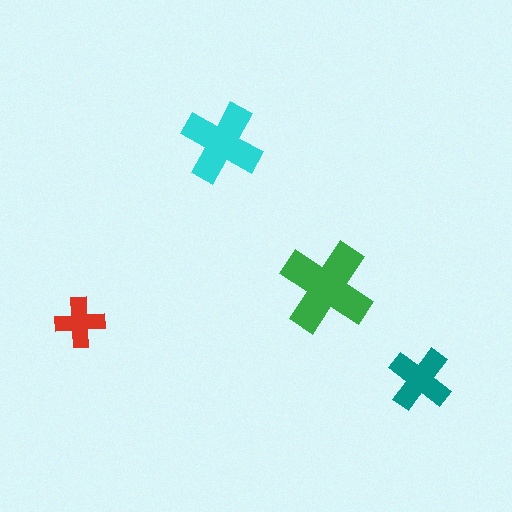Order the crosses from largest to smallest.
the green one, the cyan one, the teal one, the red one.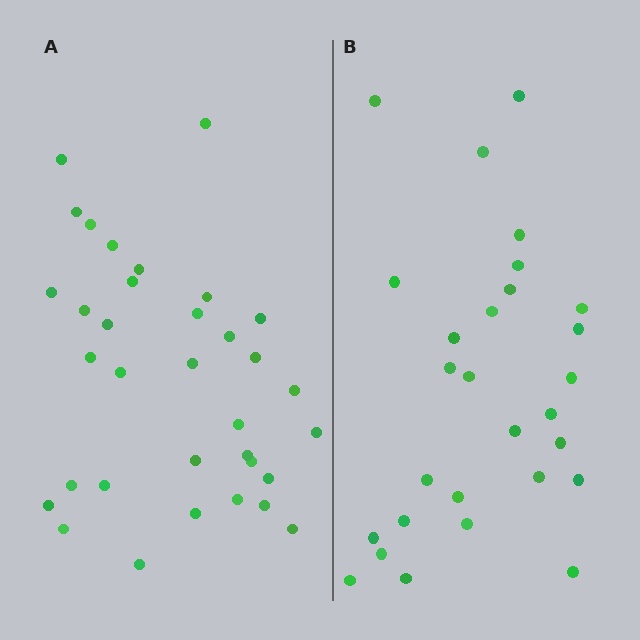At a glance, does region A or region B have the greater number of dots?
Region A (the left region) has more dots.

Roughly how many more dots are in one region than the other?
Region A has about 6 more dots than region B.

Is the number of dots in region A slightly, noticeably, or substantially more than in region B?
Region A has only slightly more — the two regions are fairly close. The ratio is roughly 1.2 to 1.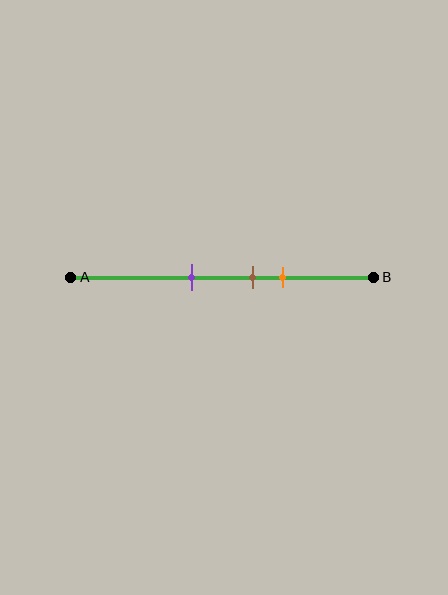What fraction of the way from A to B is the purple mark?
The purple mark is approximately 40% (0.4) of the way from A to B.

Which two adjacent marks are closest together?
The brown and orange marks are the closest adjacent pair.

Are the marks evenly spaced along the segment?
Yes, the marks are approximately evenly spaced.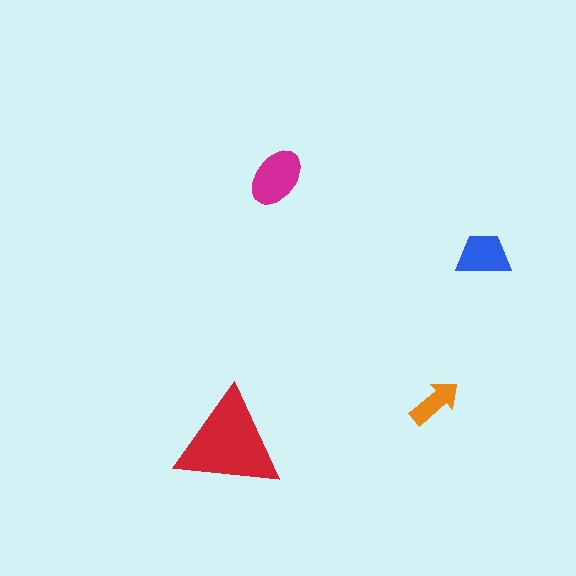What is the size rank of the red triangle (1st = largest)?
1st.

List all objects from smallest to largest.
The orange arrow, the blue trapezoid, the magenta ellipse, the red triangle.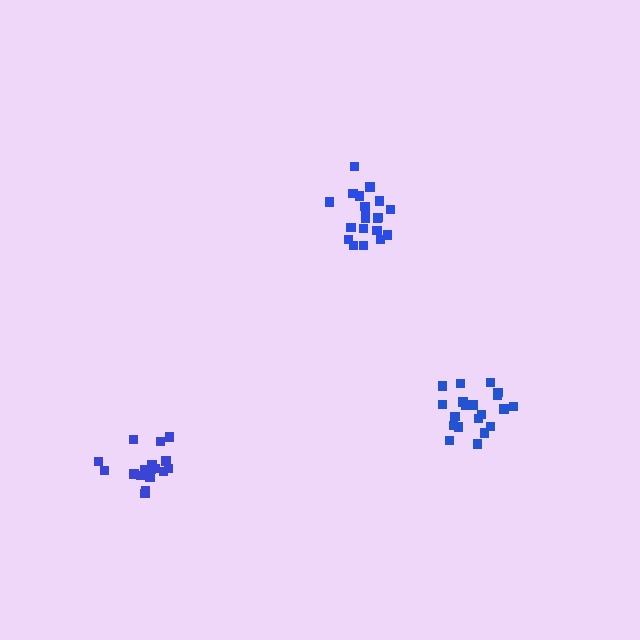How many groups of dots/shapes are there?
There are 3 groups.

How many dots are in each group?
Group 1: 20 dots, Group 2: 20 dots, Group 3: 17 dots (57 total).